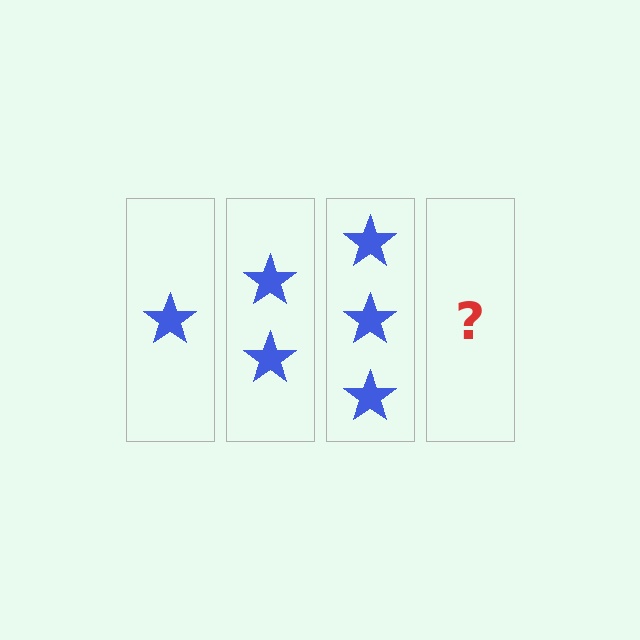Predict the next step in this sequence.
The next step is 4 stars.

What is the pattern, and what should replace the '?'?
The pattern is that each step adds one more star. The '?' should be 4 stars.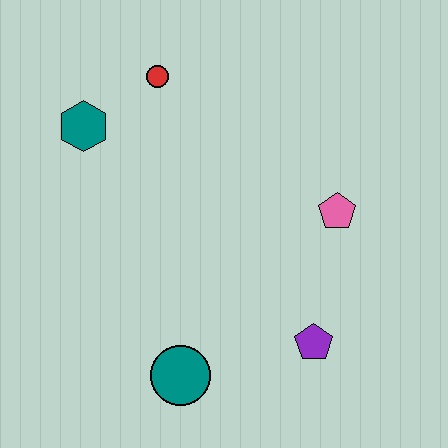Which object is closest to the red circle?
The teal hexagon is closest to the red circle.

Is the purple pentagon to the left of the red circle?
No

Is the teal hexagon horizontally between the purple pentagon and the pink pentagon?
No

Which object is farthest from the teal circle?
The red circle is farthest from the teal circle.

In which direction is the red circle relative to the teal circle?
The red circle is above the teal circle.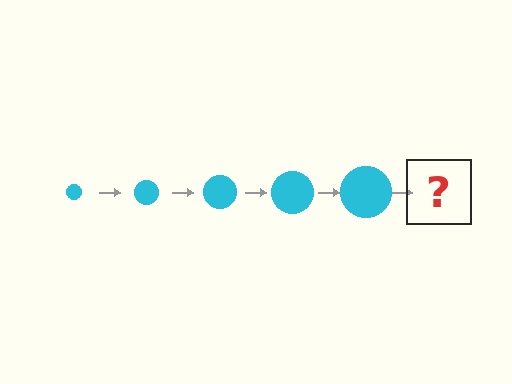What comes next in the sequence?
The next element should be a cyan circle, larger than the previous one.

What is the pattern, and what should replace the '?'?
The pattern is that the circle gets progressively larger each step. The '?' should be a cyan circle, larger than the previous one.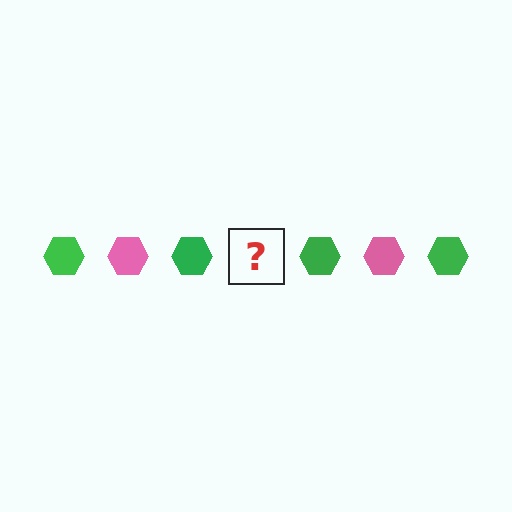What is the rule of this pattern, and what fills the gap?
The rule is that the pattern cycles through green, pink hexagons. The gap should be filled with a pink hexagon.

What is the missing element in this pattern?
The missing element is a pink hexagon.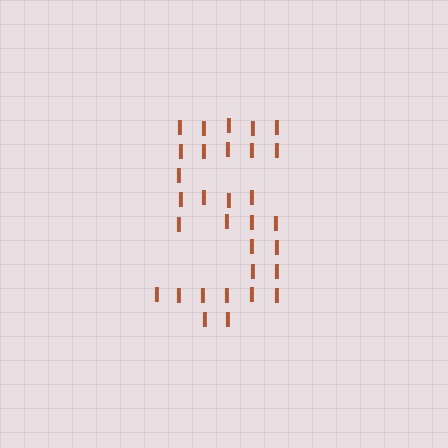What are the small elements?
The small elements are letter I's.